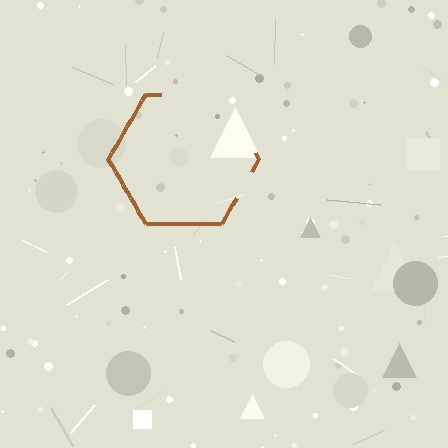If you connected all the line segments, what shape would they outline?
They would outline a hexagon.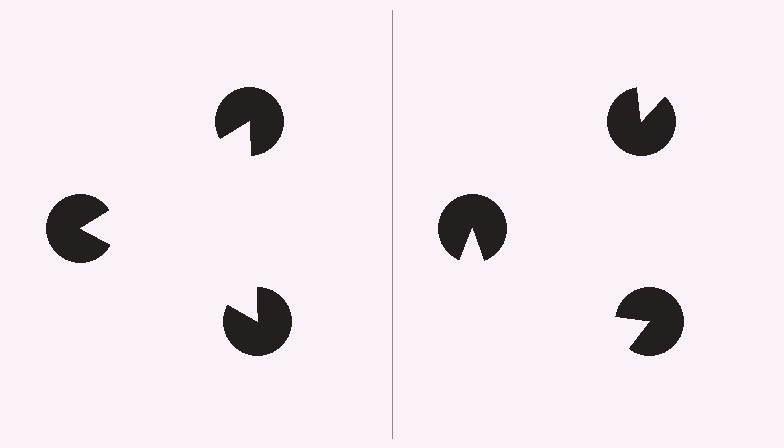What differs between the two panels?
The pac-man discs are positioned identically on both sides; only the wedge orientations differ. On the left they align to a triangle; on the right they are misaligned.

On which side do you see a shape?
An illusory triangle appears on the left side. On the right side the wedge cuts are rotated, so no coherent shape forms.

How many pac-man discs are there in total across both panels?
6 — 3 on each side.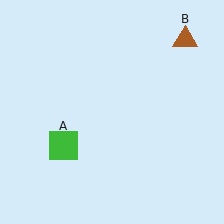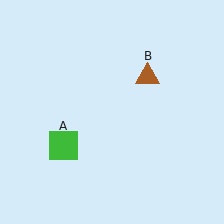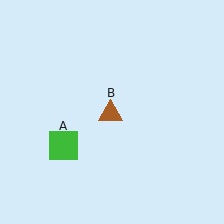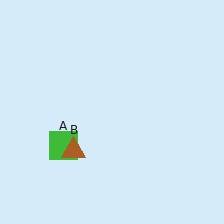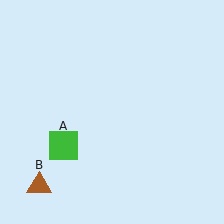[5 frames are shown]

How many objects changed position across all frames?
1 object changed position: brown triangle (object B).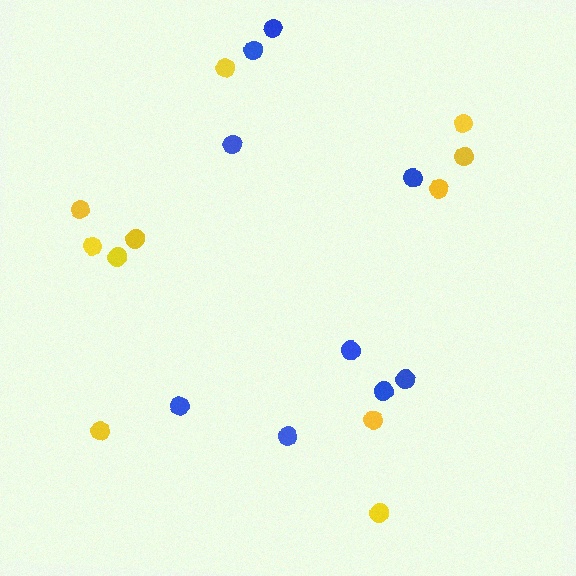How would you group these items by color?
There are 2 groups: one group of blue circles (9) and one group of yellow circles (11).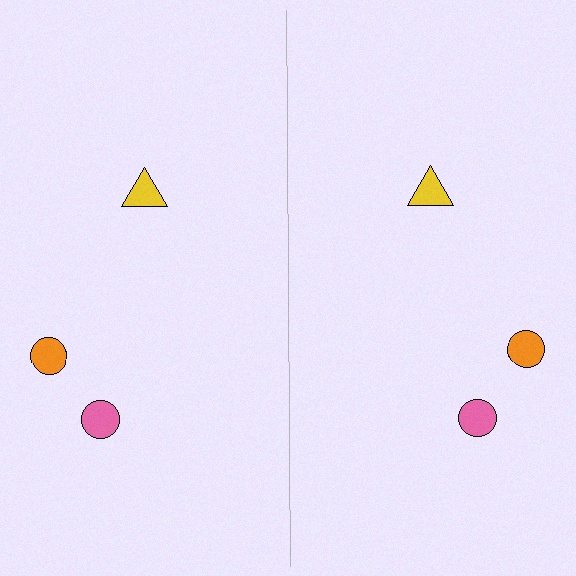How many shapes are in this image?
There are 6 shapes in this image.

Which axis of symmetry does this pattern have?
The pattern has a vertical axis of symmetry running through the center of the image.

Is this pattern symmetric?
Yes, this pattern has bilateral (reflection) symmetry.